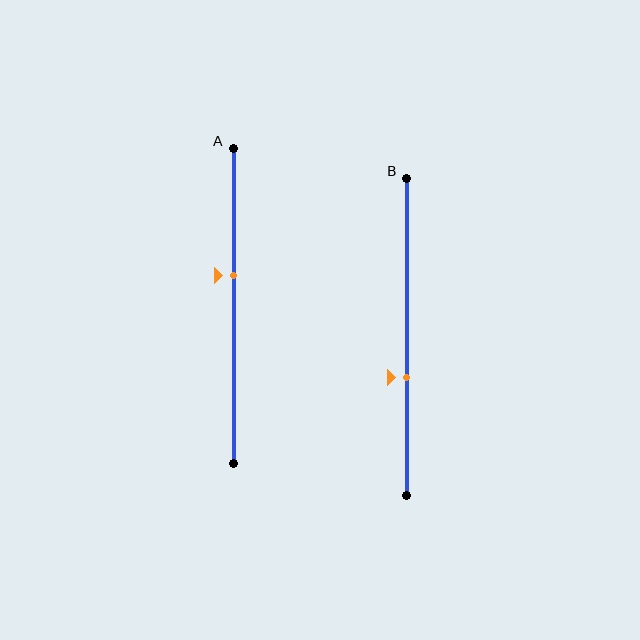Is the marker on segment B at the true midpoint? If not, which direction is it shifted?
No, the marker on segment B is shifted downward by about 13% of the segment length.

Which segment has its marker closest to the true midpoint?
Segment A has its marker closest to the true midpoint.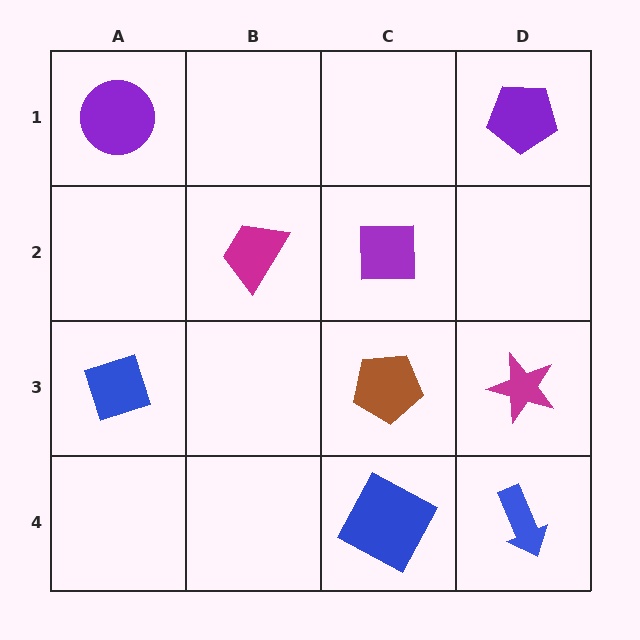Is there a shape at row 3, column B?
No, that cell is empty.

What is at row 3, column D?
A magenta star.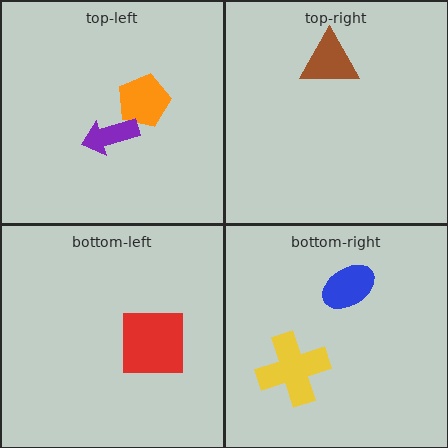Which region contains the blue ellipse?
The bottom-right region.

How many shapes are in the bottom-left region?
1.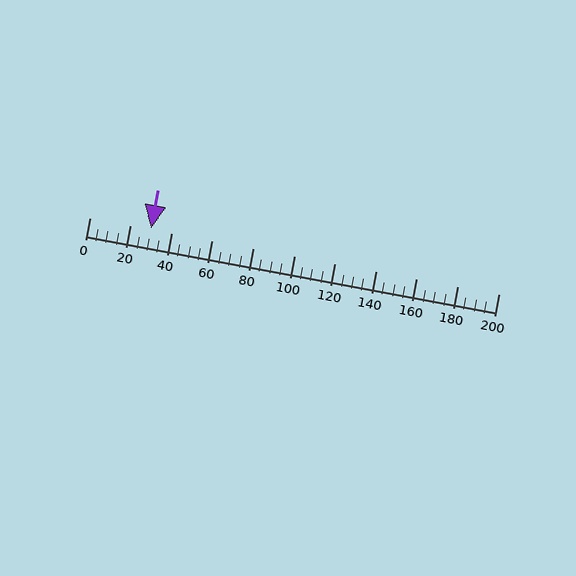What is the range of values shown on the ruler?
The ruler shows values from 0 to 200.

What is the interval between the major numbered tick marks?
The major tick marks are spaced 20 units apart.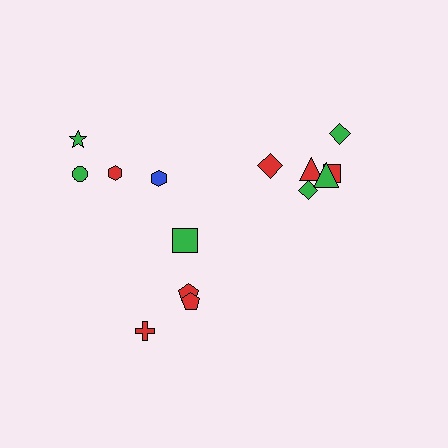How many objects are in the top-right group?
There are 6 objects.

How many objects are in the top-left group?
There are 4 objects.